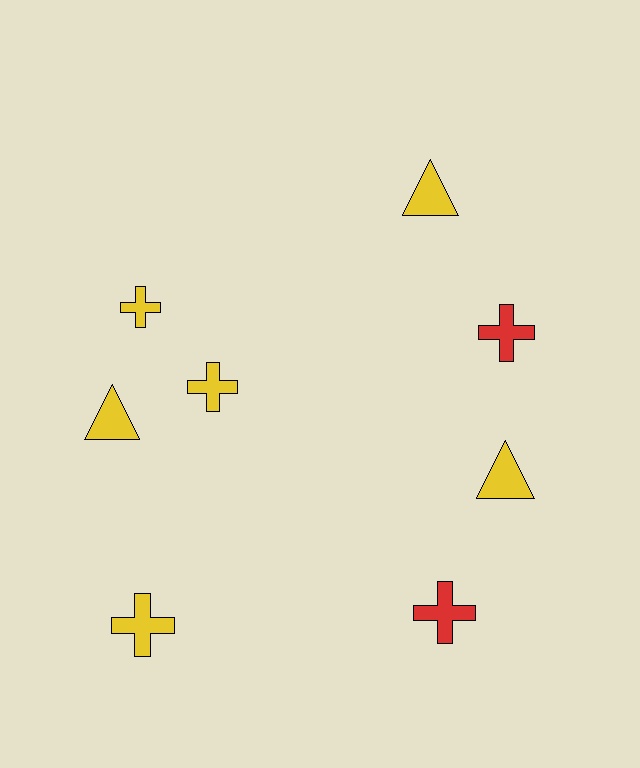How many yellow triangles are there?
There are 3 yellow triangles.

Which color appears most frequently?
Yellow, with 6 objects.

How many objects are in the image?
There are 8 objects.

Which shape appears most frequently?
Cross, with 5 objects.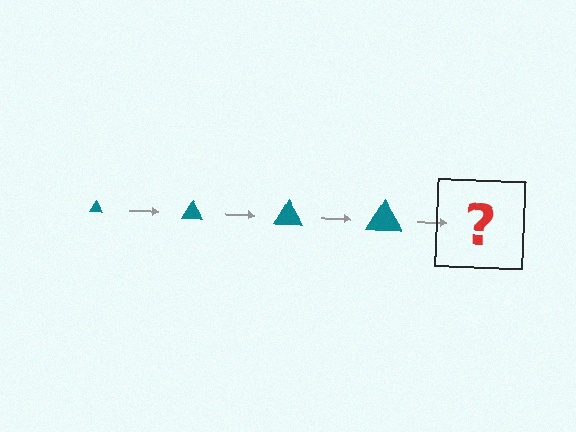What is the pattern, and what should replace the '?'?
The pattern is that the triangle gets progressively larger each step. The '?' should be a teal triangle, larger than the previous one.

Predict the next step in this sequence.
The next step is a teal triangle, larger than the previous one.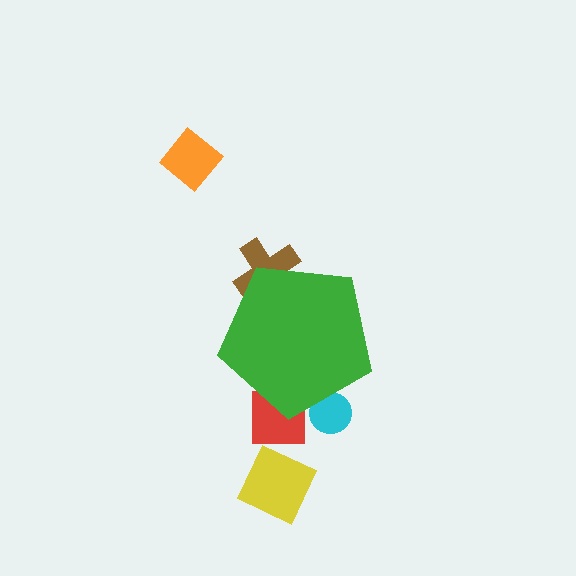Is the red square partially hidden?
Yes, the red square is partially hidden behind the green pentagon.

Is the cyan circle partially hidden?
Yes, the cyan circle is partially hidden behind the green pentagon.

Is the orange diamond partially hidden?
No, the orange diamond is fully visible.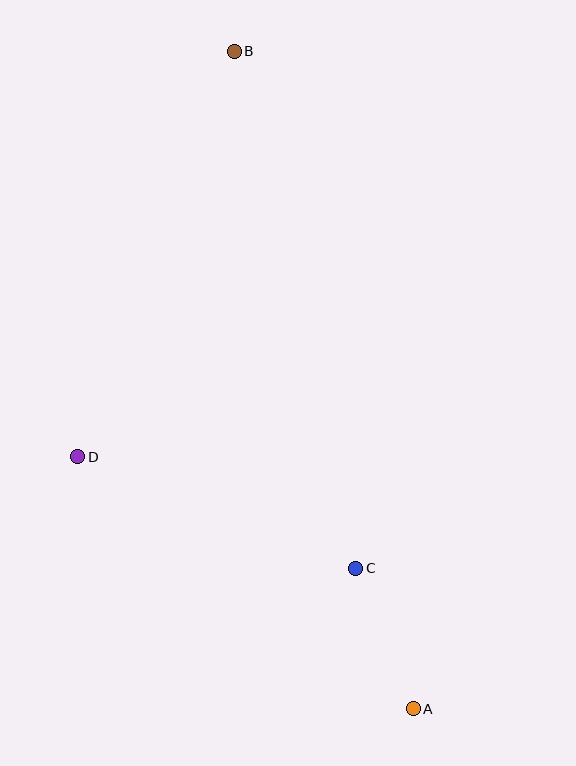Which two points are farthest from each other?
Points A and B are farthest from each other.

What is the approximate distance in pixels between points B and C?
The distance between B and C is approximately 531 pixels.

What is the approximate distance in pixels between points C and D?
The distance between C and D is approximately 299 pixels.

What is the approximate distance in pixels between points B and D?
The distance between B and D is approximately 434 pixels.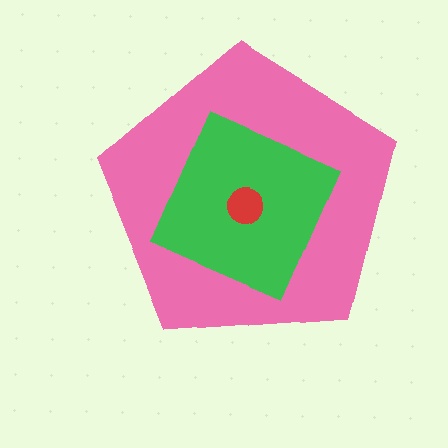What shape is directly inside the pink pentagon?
The green square.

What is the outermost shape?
The pink pentagon.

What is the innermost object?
The red circle.